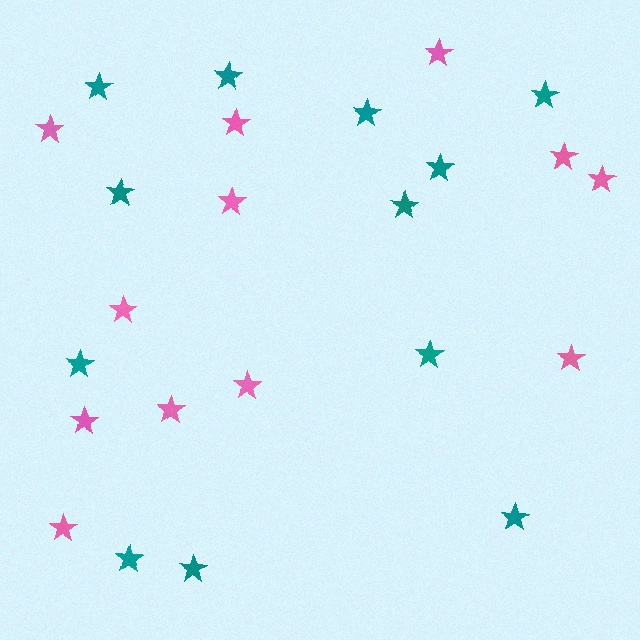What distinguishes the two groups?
There are 2 groups: one group of teal stars (12) and one group of pink stars (12).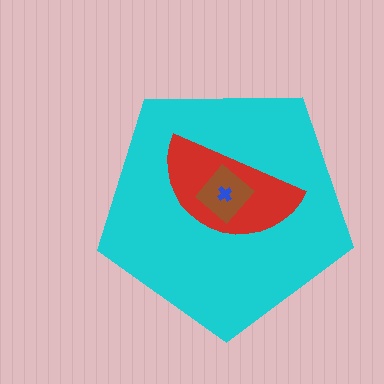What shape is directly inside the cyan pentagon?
The red semicircle.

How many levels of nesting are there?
4.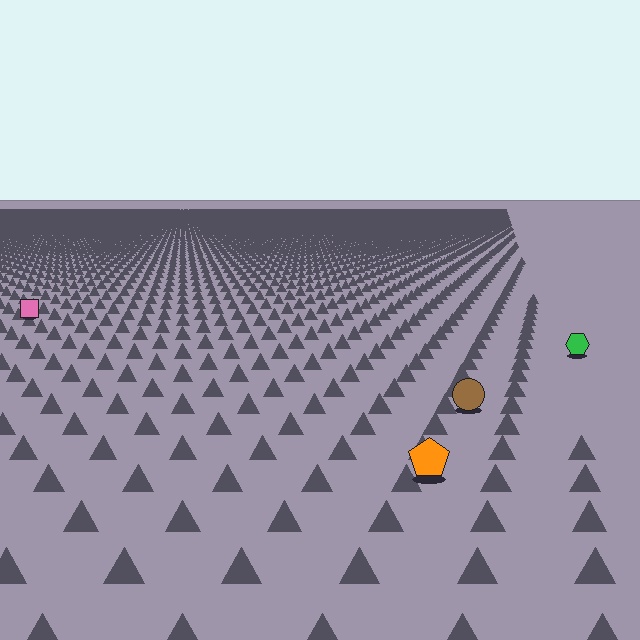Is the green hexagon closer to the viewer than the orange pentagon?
No. The orange pentagon is closer — you can tell from the texture gradient: the ground texture is coarser near it.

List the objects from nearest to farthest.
From nearest to farthest: the orange pentagon, the brown circle, the green hexagon, the pink square.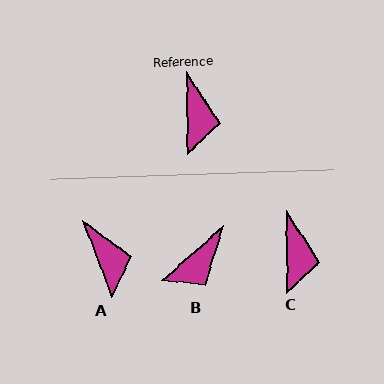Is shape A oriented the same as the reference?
No, it is off by about 20 degrees.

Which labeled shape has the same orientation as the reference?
C.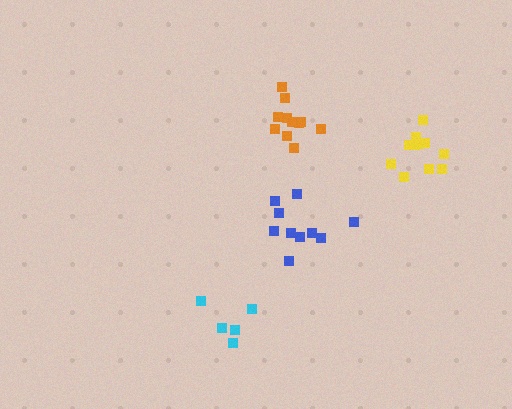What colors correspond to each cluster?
The clusters are colored: orange, blue, cyan, yellow.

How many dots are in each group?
Group 1: 11 dots, Group 2: 10 dots, Group 3: 5 dots, Group 4: 11 dots (37 total).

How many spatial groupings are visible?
There are 4 spatial groupings.